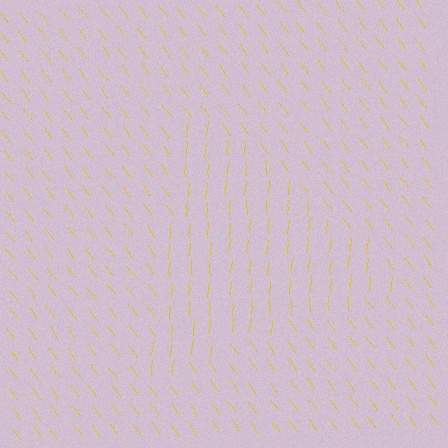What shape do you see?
I see a triangle.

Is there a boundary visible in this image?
Yes, there is a texture boundary formed by a change in line orientation.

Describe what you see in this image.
The image is filled with small yellow line segments. A triangle region in the image has lines oriented differently from the surrounding lines, creating a visible texture boundary.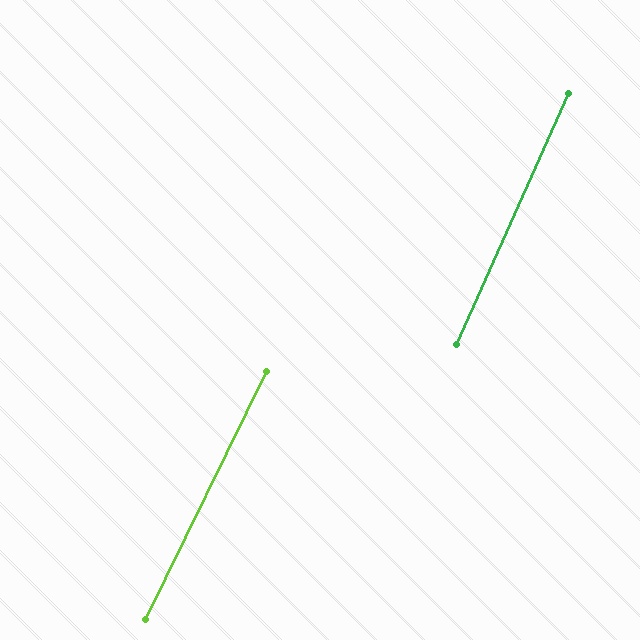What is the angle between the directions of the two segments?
Approximately 2 degrees.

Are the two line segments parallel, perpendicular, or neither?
Parallel — their directions differ by only 2.0°.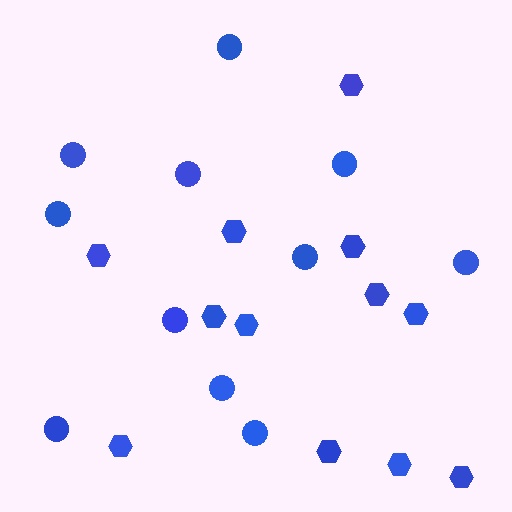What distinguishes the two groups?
There are 2 groups: one group of hexagons (12) and one group of circles (11).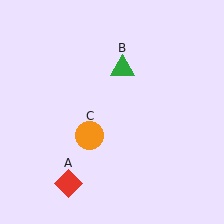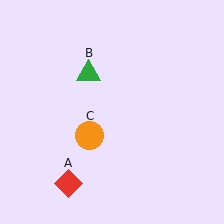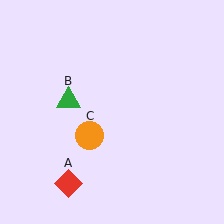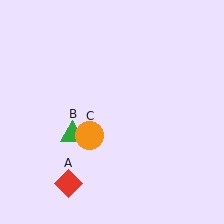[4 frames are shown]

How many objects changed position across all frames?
1 object changed position: green triangle (object B).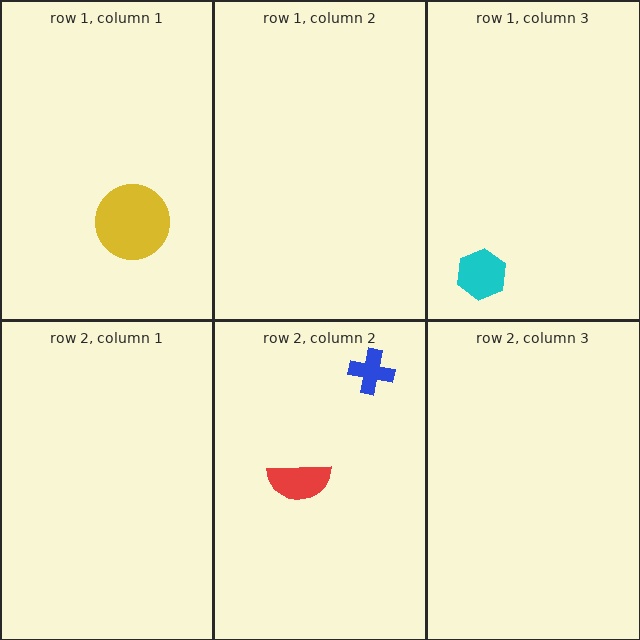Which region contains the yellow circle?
The row 1, column 1 region.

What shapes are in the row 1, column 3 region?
The cyan hexagon.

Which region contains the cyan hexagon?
The row 1, column 3 region.